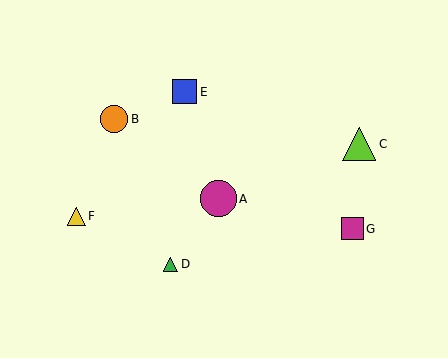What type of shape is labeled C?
Shape C is a lime triangle.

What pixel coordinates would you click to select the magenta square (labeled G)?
Click at (353, 229) to select the magenta square G.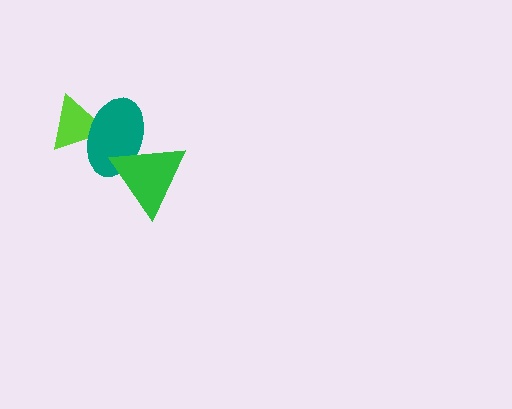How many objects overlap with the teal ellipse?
2 objects overlap with the teal ellipse.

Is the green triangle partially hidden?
No, no other shape covers it.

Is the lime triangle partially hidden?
Yes, it is partially covered by another shape.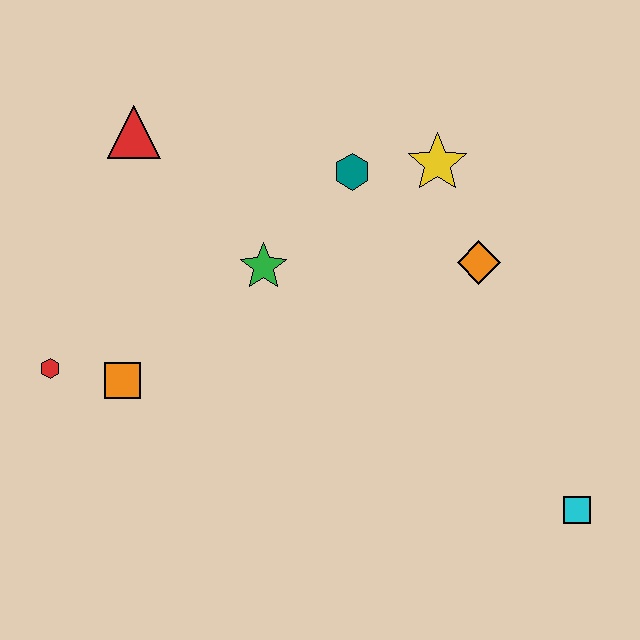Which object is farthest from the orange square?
The cyan square is farthest from the orange square.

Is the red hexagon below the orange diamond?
Yes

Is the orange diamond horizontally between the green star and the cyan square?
Yes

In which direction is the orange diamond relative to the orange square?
The orange diamond is to the right of the orange square.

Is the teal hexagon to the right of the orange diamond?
No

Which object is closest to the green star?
The teal hexagon is closest to the green star.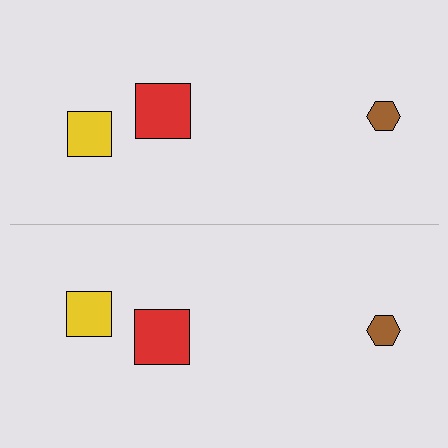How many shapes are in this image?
There are 6 shapes in this image.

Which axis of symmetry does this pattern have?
The pattern has a horizontal axis of symmetry running through the center of the image.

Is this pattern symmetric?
Yes, this pattern has bilateral (reflection) symmetry.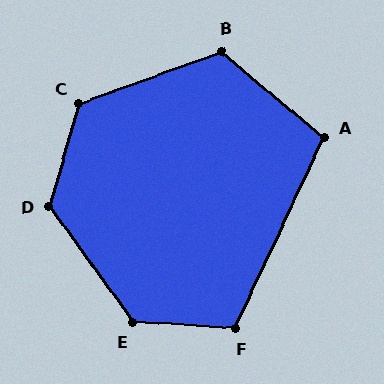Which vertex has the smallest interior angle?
A, at approximately 105 degrees.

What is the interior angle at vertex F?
Approximately 111 degrees (obtuse).